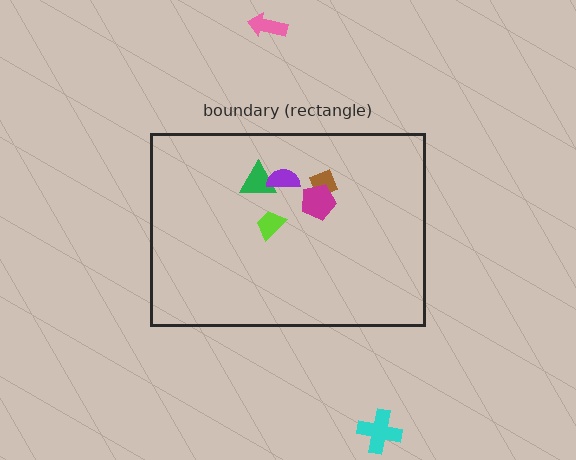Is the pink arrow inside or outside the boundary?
Outside.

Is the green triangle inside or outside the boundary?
Inside.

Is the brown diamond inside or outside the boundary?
Inside.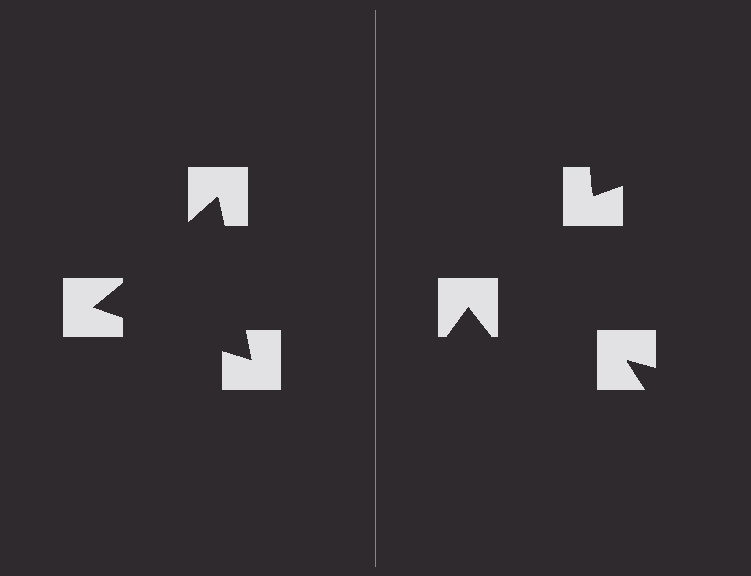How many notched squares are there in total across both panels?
6 — 3 on each side.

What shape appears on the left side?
An illusory triangle.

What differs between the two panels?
The notched squares are positioned identically on both sides; only the wedge orientations differ. On the left they align to a triangle; on the right they are misaligned.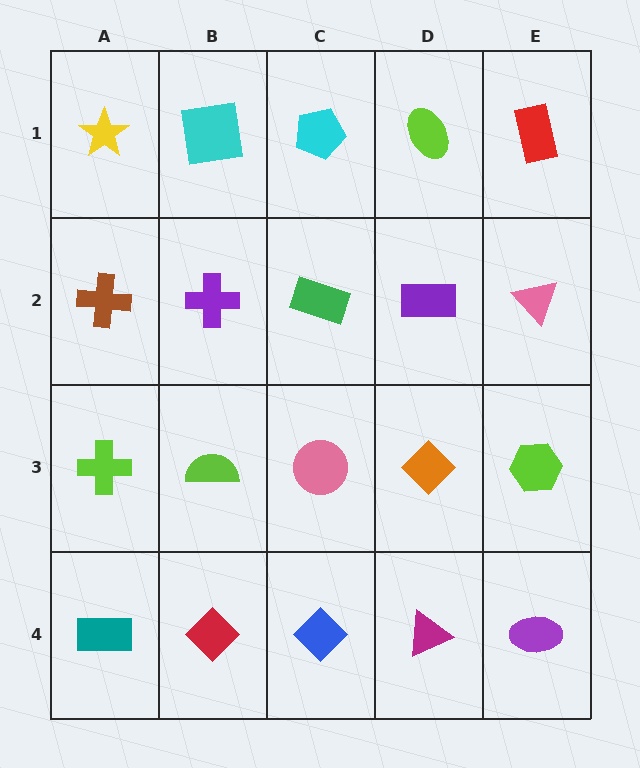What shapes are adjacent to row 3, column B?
A purple cross (row 2, column B), a red diamond (row 4, column B), a lime cross (row 3, column A), a pink circle (row 3, column C).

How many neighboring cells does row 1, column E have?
2.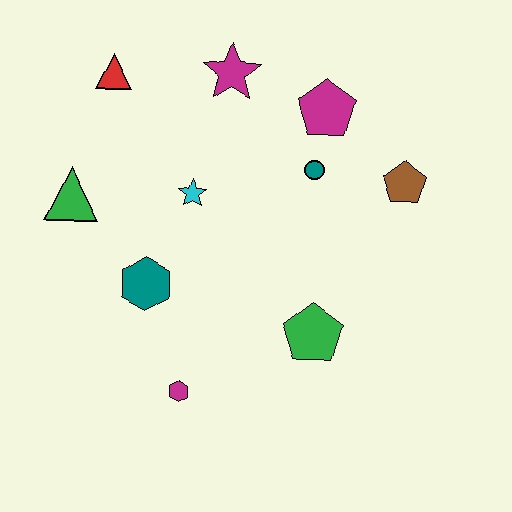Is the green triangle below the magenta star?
Yes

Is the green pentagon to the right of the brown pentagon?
No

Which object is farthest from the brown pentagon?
The green triangle is farthest from the brown pentagon.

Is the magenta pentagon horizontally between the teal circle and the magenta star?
No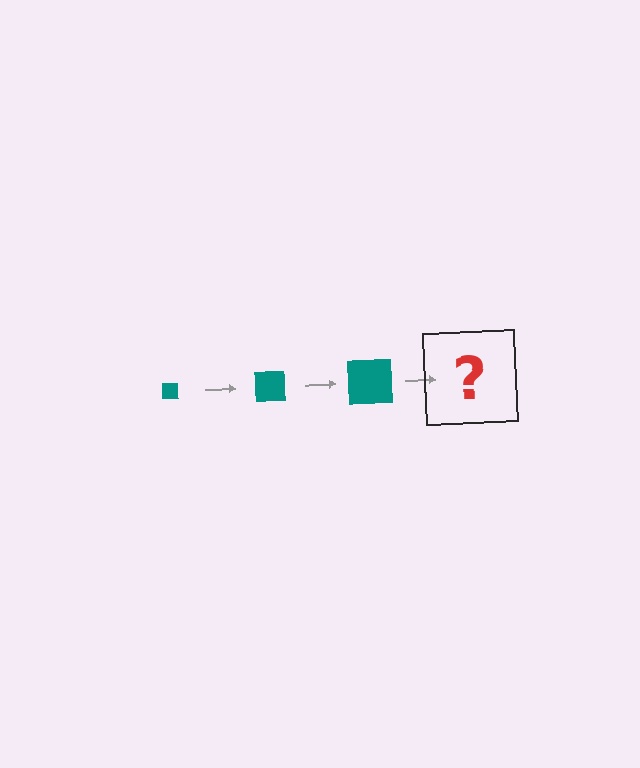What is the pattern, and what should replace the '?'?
The pattern is that the square gets progressively larger each step. The '?' should be a teal square, larger than the previous one.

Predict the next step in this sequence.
The next step is a teal square, larger than the previous one.